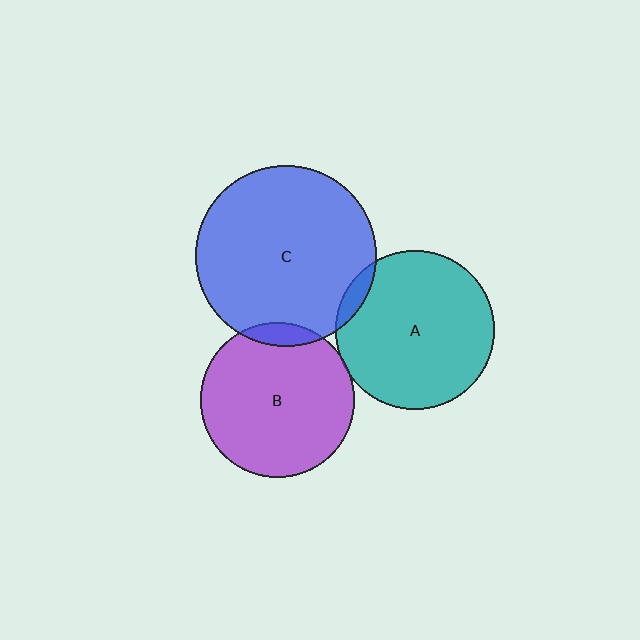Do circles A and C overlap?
Yes.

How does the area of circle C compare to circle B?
Approximately 1.4 times.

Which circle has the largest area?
Circle C (blue).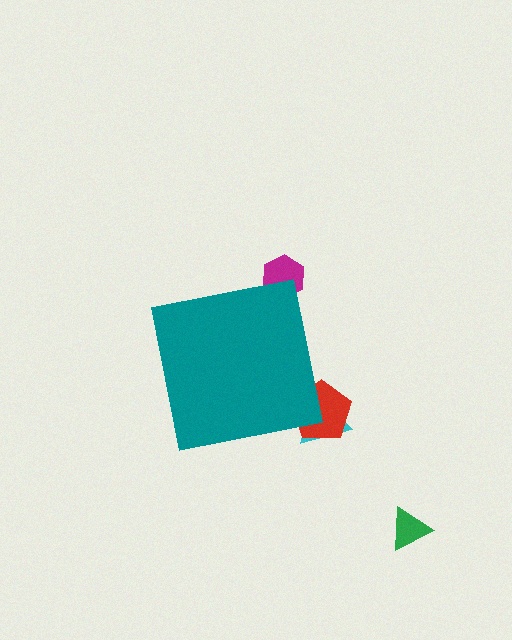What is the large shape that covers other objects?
A teal square.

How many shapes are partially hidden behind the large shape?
3 shapes are partially hidden.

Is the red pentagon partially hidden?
Yes, the red pentagon is partially hidden behind the teal square.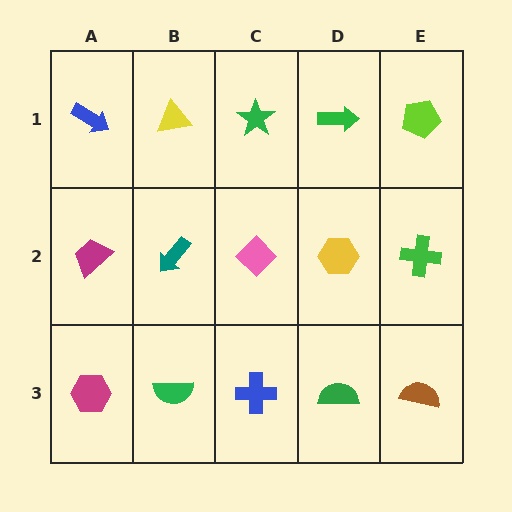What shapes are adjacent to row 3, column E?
A green cross (row 2, column E), a green semicircle (row 3, column D).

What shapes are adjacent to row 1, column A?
A magenta trapezoid (row 2, column A), a yellow triangle (row 1, column B).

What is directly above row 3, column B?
A teal arrow.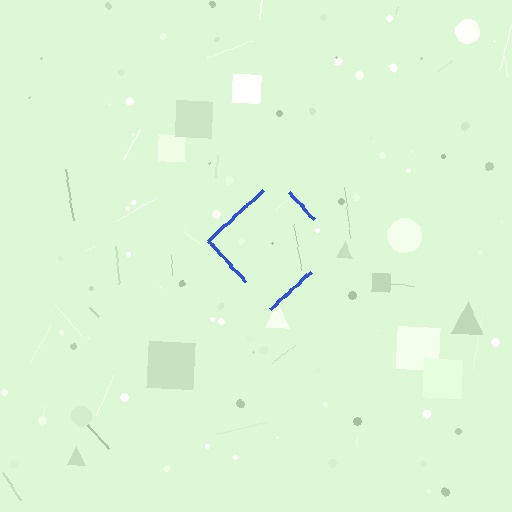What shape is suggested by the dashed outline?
The dashed outline suggests a diamond.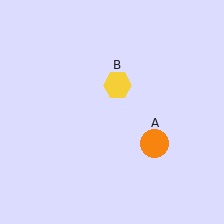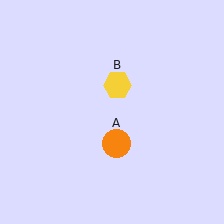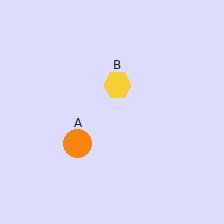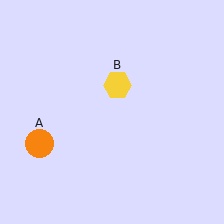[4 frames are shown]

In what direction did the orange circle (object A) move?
The orange circle (object A) moved left.